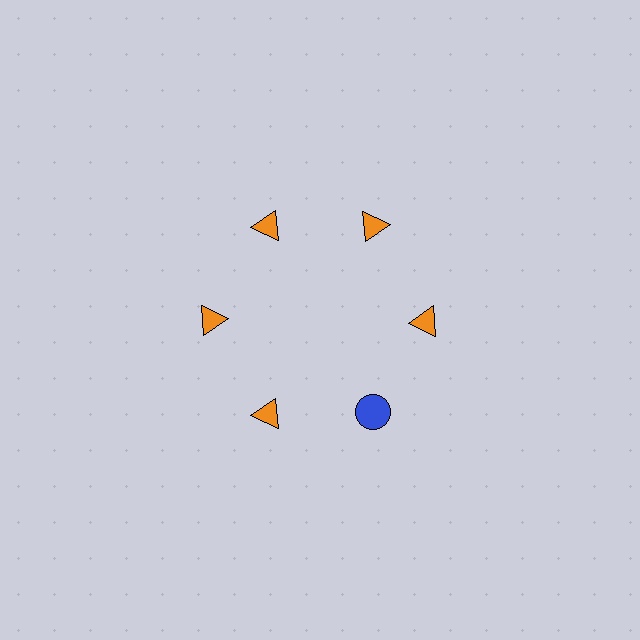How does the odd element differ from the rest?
It differs in both color (blue instead of orange) and shape (circle instead of triangle).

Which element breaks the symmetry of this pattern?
The blue circle at roughly the 5 o'clock position breaks the symmetry. All other shapes are orange triangles.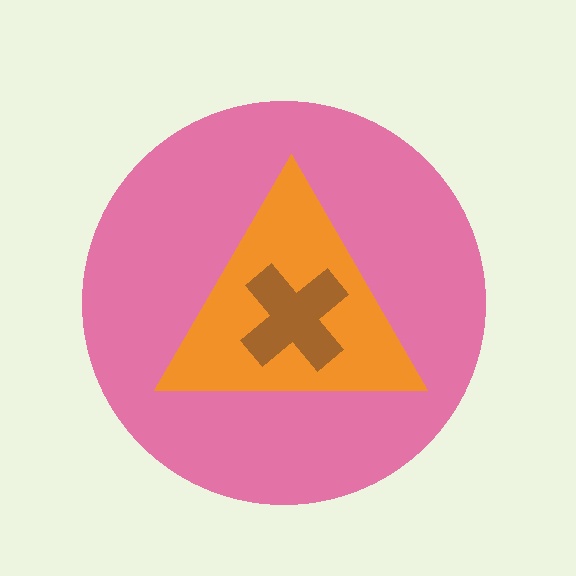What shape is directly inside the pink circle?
The orange triangle.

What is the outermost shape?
The pink circle.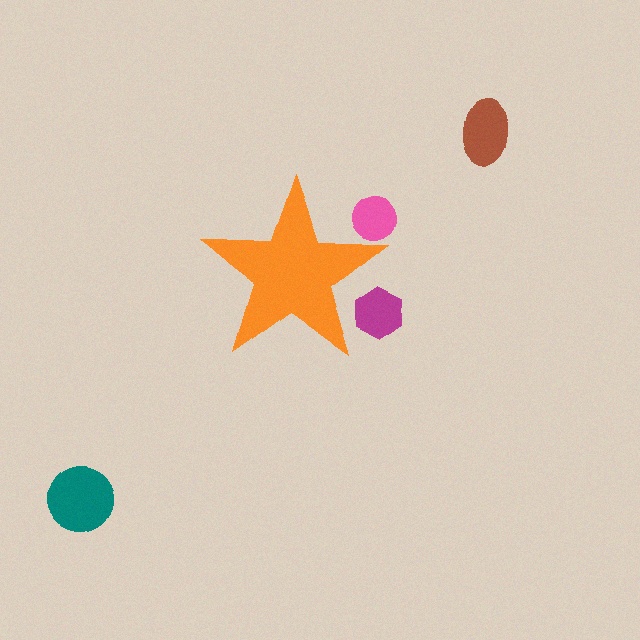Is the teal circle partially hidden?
No, the teal circle is fully visible.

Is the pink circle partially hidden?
Yes, the pink circle is partially hidden behind the orange star.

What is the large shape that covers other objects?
An orange star.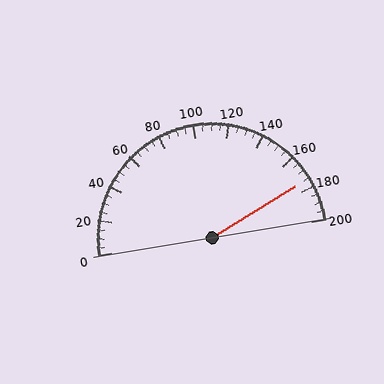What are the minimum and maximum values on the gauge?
The gauge ranges from 0 to 200.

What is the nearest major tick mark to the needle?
The nearest major tick mark is 180.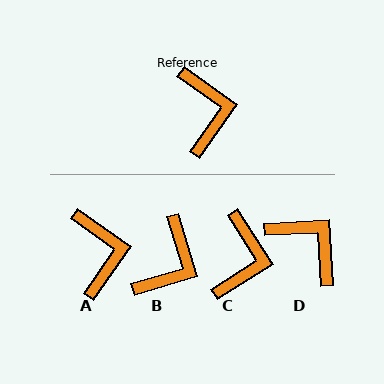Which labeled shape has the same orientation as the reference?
A.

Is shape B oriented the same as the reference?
No, it is off by about 38 degrees.